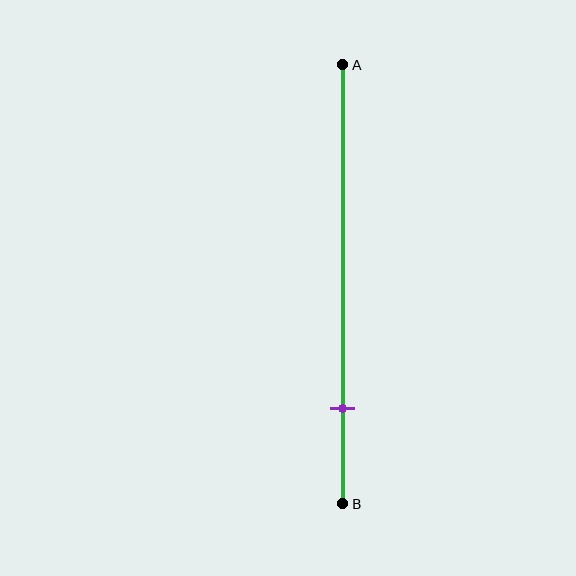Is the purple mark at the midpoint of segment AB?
No, the mark is at about 80% from A, not at the 50% midpoint.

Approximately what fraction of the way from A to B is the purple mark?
The purple mark is approximately 80% of the way from A to B.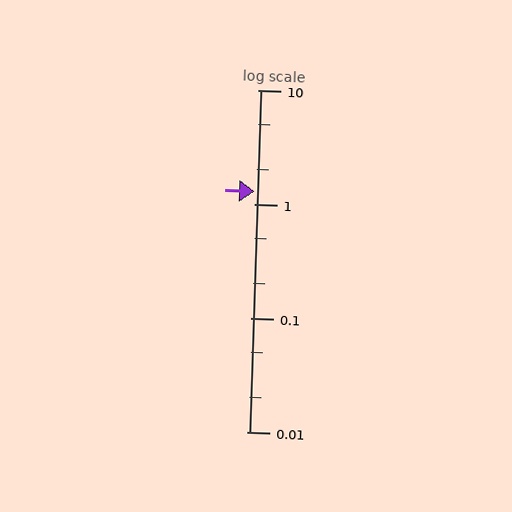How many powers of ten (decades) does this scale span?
The scale spans 3 decades, from 0.01 to 10.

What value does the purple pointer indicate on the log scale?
The pointer indicates approximately 1.3.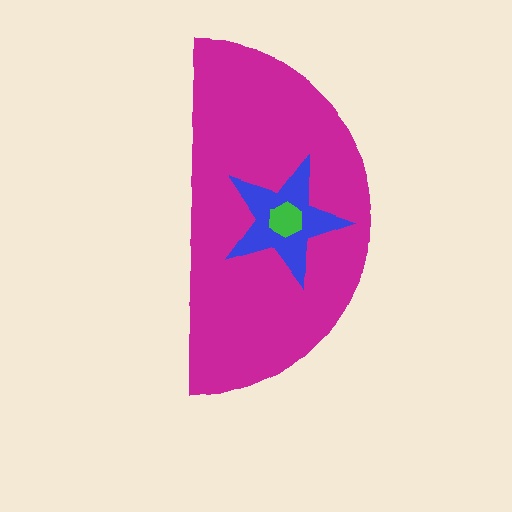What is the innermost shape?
The green hexagon.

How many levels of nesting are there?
3.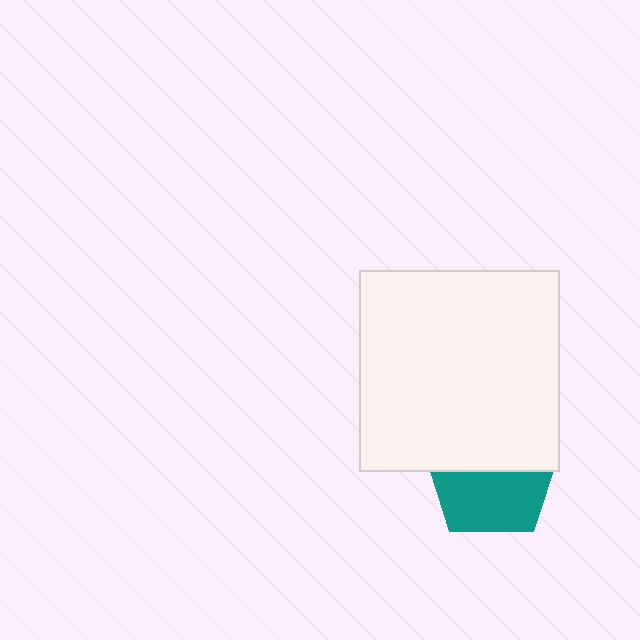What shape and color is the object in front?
The object in front is a white square.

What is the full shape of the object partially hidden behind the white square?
The partially hidden object is a teal pentagon.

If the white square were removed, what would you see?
You would see the complete teal pentagon.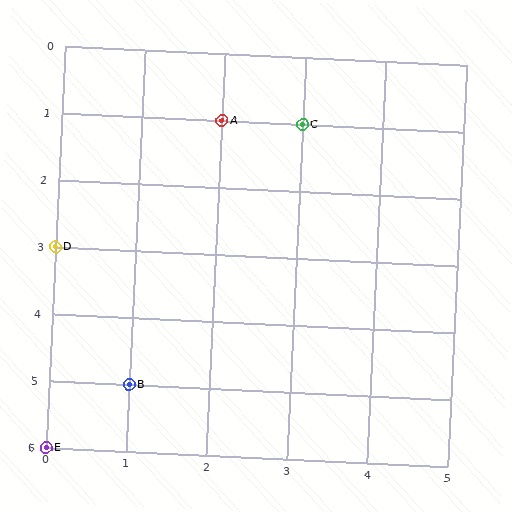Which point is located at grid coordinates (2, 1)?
Point A is at (2, 1).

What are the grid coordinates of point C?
Point C is at grid coordinates (3, 1).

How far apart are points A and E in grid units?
Points A and E are 2 columns and 5 rows apart (about 5.4 grid units diagonally).